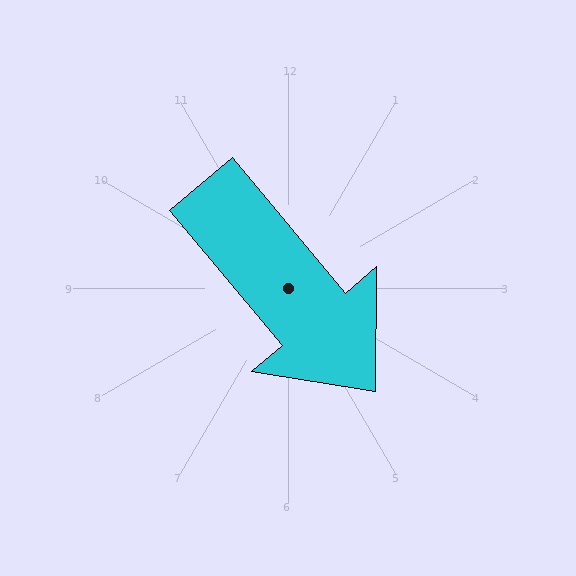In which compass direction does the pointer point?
Southeast.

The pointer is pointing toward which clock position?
Roughly 5 o'clock.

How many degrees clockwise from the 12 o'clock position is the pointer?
Approximately 140 degrees.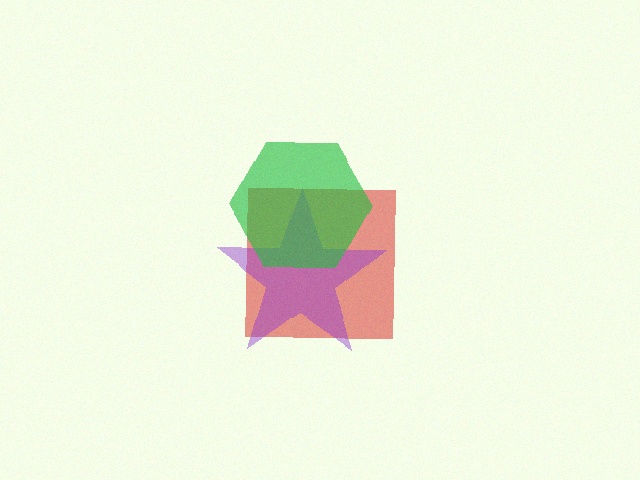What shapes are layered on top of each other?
The layered shapes are: a red square, a purple star, a green hexagon.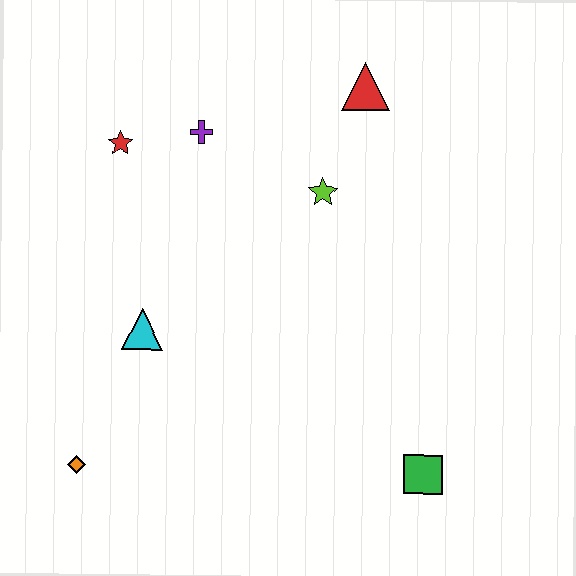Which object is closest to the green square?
The lime star is closest to the green square.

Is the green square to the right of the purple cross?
Yes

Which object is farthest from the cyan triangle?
The red triangle is farthest from the cyan triangle.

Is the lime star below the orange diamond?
No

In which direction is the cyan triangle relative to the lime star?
The cyan triangle is to the left of the lime star.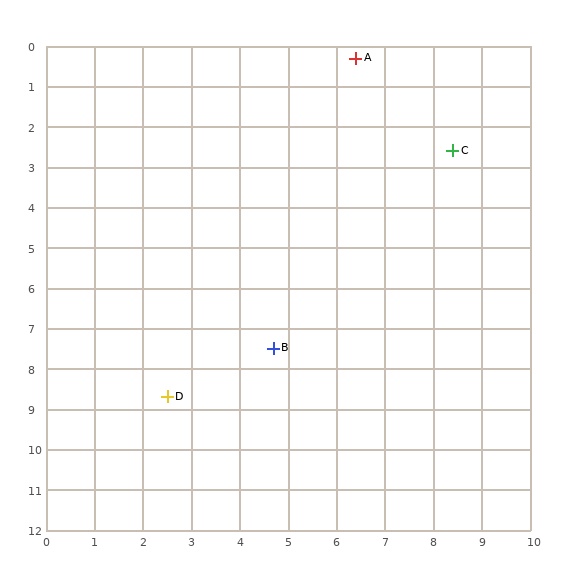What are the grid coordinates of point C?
Point C is at approximately (8.4, 2.6).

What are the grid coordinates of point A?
Point A is at approximately (6.4, 0.3).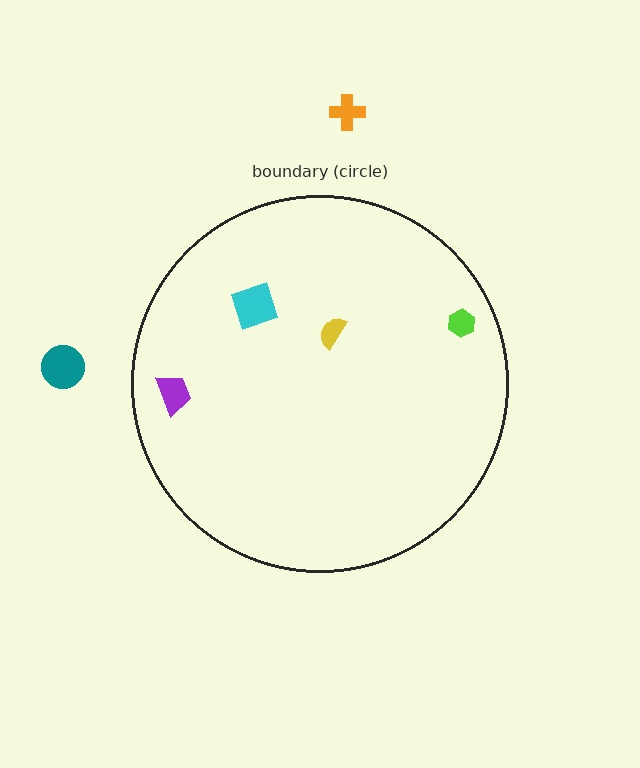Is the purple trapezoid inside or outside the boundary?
Inside.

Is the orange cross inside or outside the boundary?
Outside.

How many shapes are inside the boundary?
4 inside, 2 outside.